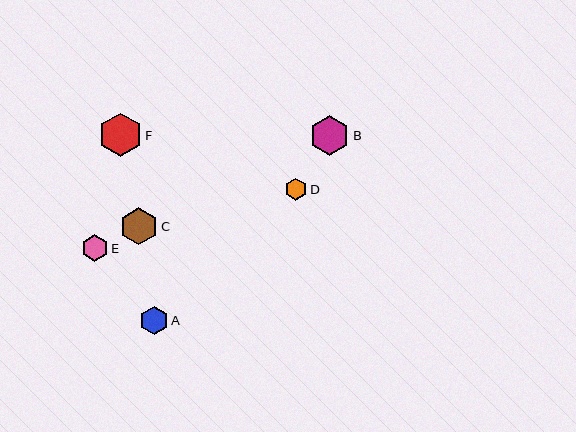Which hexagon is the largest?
Hexagon F is the largest with a size of approximately 43 pixels.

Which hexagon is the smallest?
Hexagon D is the smallest with a size of approximately 22 pixels.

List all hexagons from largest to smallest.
From largest to smallest: F, B, C, A, E, D.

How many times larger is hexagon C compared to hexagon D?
Hexagon C is approximately 1.7 times the size of hexagon D.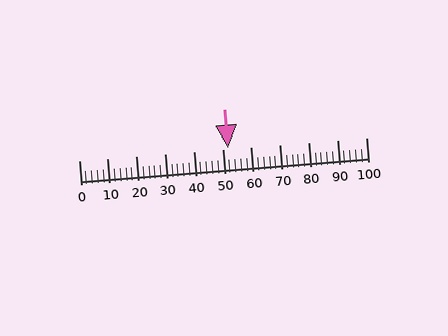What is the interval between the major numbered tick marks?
The major tick marks are spaced 10 units apart.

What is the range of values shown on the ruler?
The ruler shows values from 0 to 100.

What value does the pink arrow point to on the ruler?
The pink arrow points to approximately 52.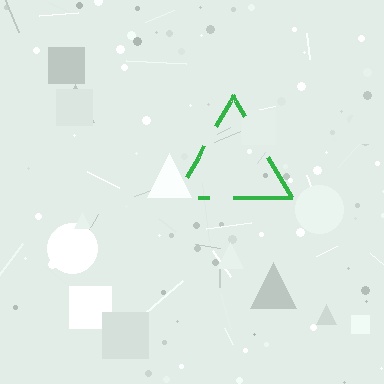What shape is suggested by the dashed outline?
The dashed outline suggests a triangle.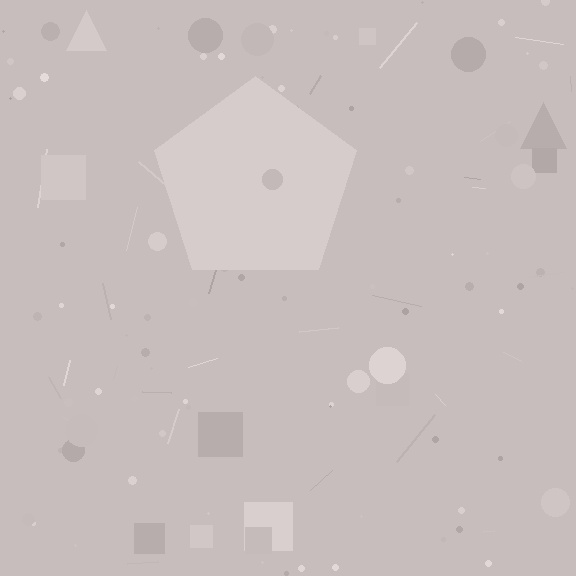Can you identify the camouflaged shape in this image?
The camouflaged shape is a pentagon.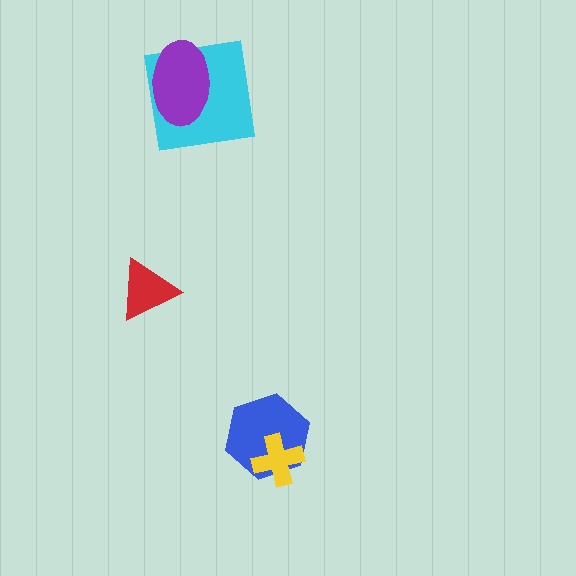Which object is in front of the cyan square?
The purple ellipse is in front of the cyan square.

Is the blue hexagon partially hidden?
Yes, it is partially covered by another shape.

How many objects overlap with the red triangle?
0 objects overlap with the red triangle.